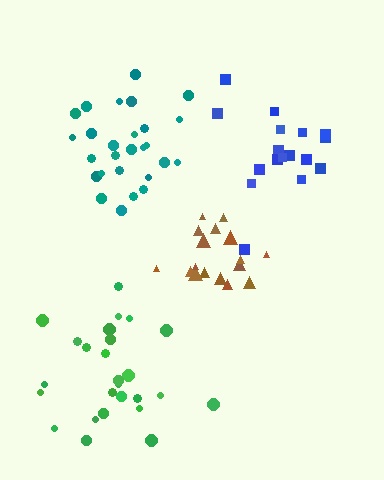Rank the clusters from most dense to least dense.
brown, teal, blue, green.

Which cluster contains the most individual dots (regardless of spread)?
Teal (27).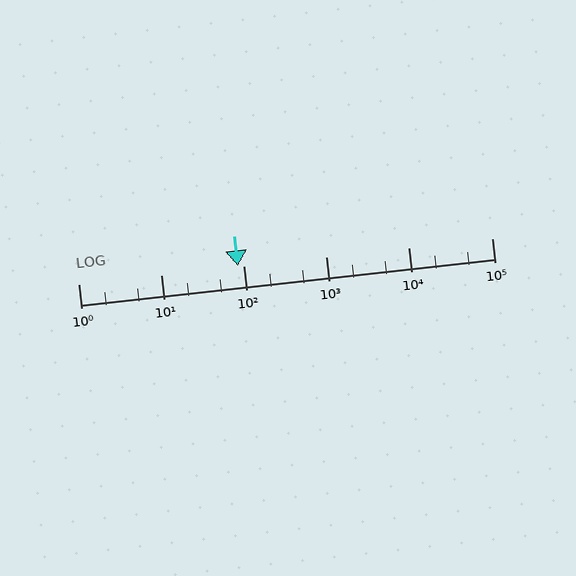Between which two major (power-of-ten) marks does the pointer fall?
The pointer is between 10 and 100.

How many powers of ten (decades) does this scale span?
The scale spans 5 decades, from 1 to 100000.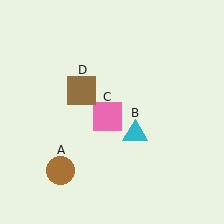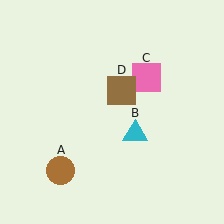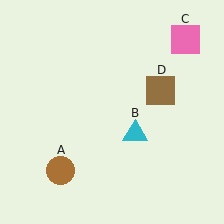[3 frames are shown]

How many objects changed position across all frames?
2 objects changed position: pink square (object C), brown square (object D).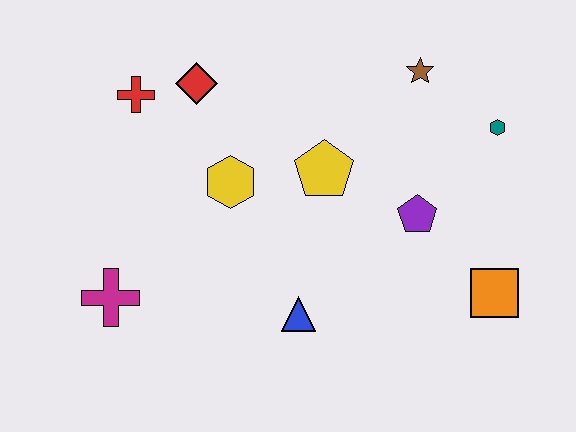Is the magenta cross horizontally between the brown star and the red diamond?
No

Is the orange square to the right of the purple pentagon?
Yes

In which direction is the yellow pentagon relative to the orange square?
The yellow pentagon is to the left of the orange square.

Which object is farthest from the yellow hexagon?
The orange square is farthest from the yellow hexagon.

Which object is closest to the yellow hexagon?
The yellow pentagon is closest to the yellow hexagon.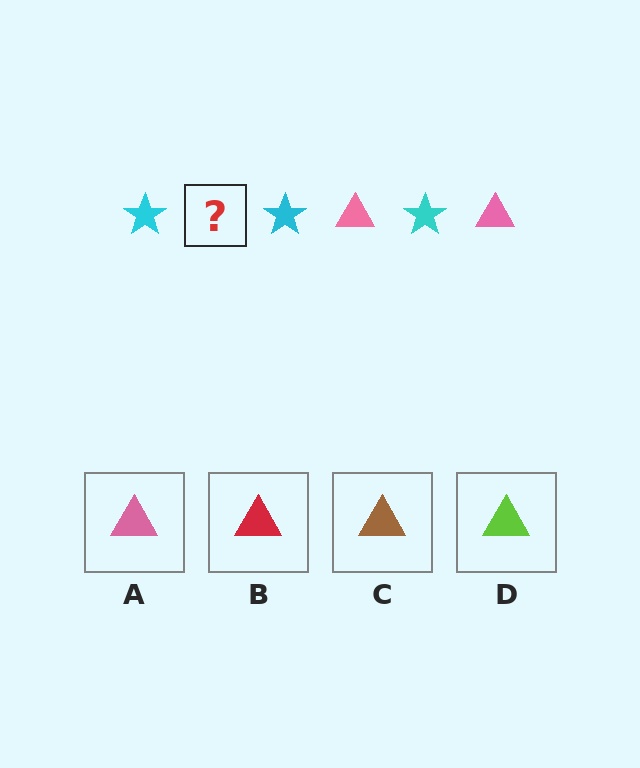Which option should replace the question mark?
Option A.